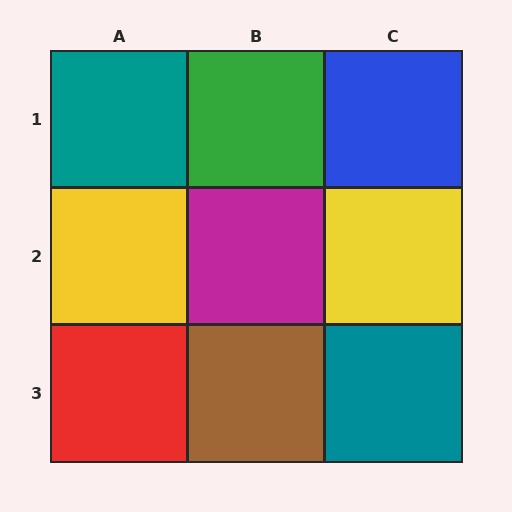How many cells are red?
1 cell is red.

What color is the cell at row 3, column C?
Teal.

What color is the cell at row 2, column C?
Yellow.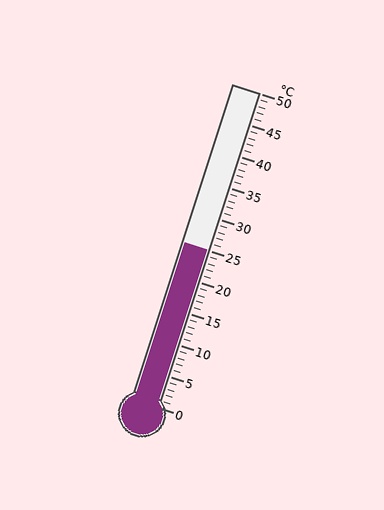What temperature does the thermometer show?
The thermometer shows approximately 25°C.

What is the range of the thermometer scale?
The thermometer scale ranges from 0°C to 50°C.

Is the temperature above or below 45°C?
The temperature is below 45°C.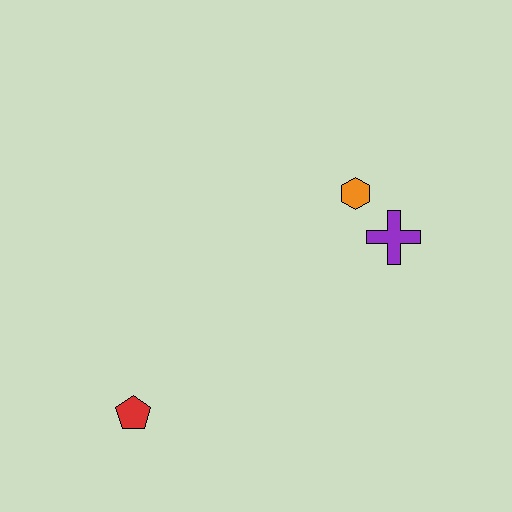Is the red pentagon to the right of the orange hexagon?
No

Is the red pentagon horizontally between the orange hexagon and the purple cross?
No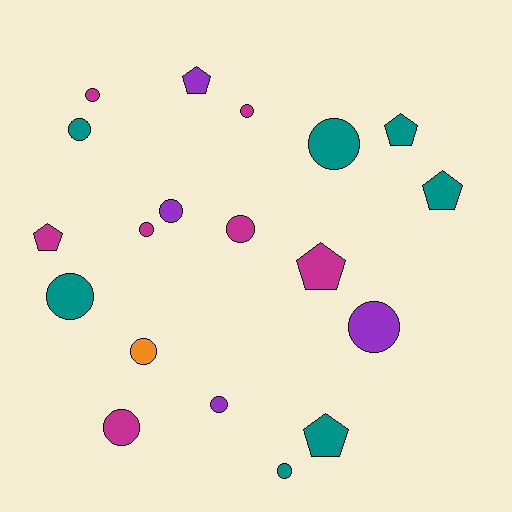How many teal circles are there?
There are 4 teal circles.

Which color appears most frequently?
Magenta, with 7 objects.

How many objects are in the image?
There are 19 objects.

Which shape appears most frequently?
Circle, with 13 objects.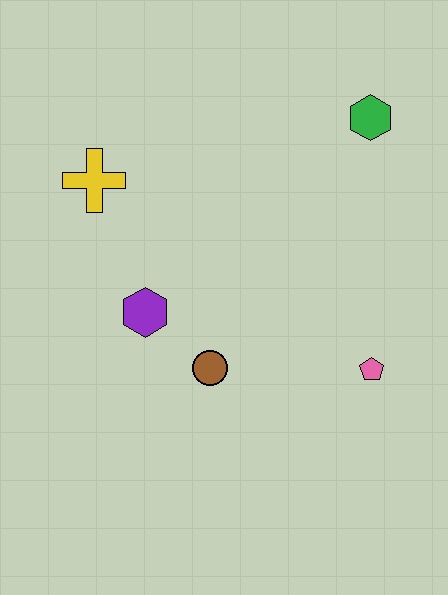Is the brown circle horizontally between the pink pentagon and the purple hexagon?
Yes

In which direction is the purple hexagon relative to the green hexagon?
The purple hexagon is to the left of the green hexagon.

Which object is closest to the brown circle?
The purple hexagon is closest to the brown circle.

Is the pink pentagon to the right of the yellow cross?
Yes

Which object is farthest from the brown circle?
The green hexagon is farthest from the brown circle.